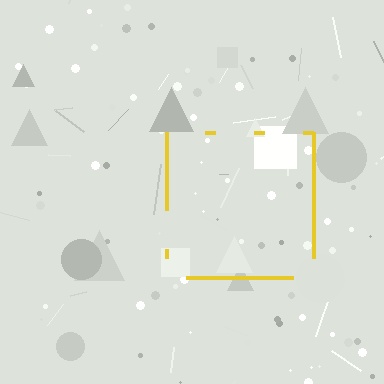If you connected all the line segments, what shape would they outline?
They would outline a square.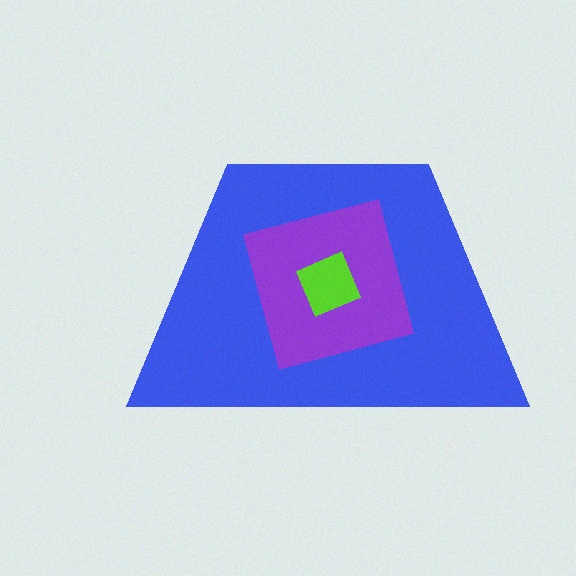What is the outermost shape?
The blue trapezoid.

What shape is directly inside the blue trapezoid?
The purple square.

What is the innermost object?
The lime square.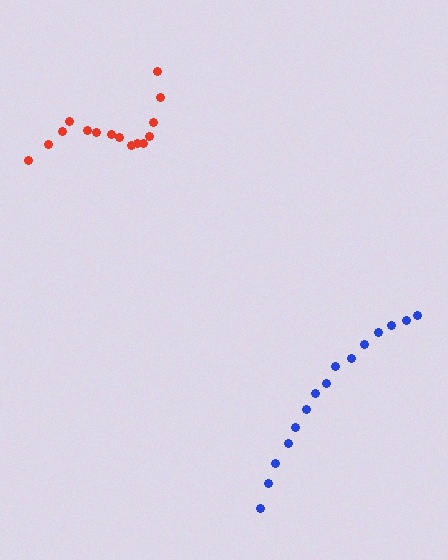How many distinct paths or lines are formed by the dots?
There are 2 distinct paths.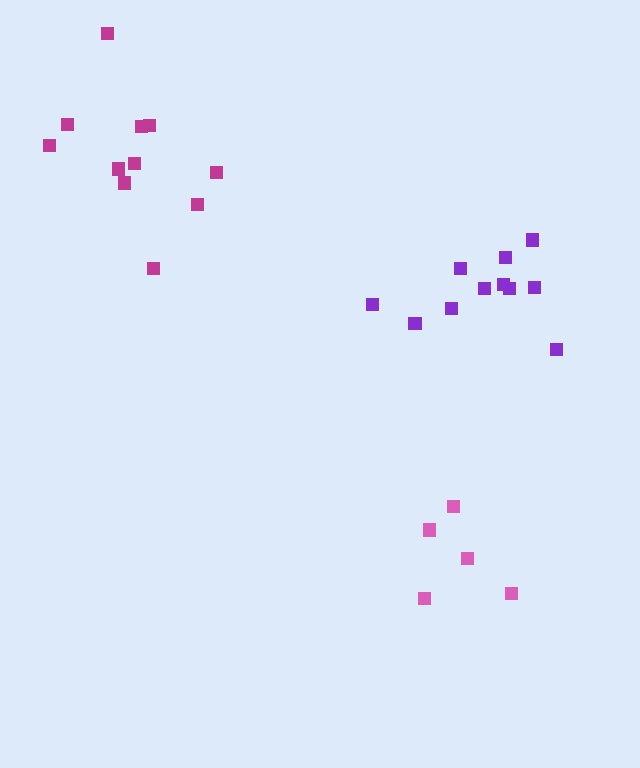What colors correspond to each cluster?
The clusters are colored: pink, purple, magenta.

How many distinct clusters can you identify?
There are 3 distinct clusters.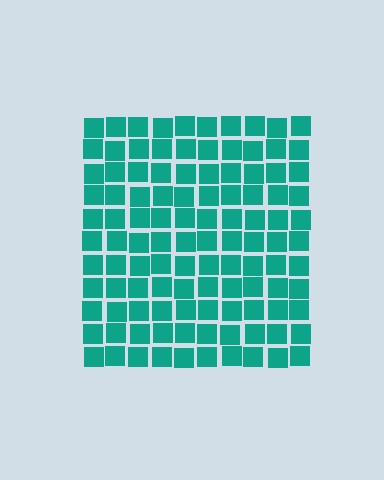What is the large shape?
The large shape is a square.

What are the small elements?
The small elements are squares.